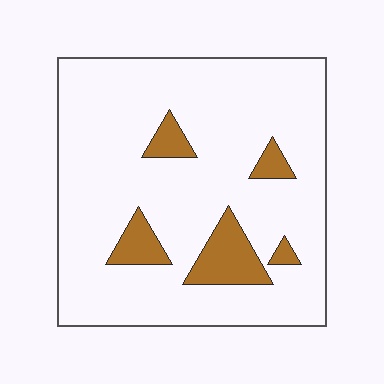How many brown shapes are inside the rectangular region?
5.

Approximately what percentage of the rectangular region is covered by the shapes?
Approximately 10%.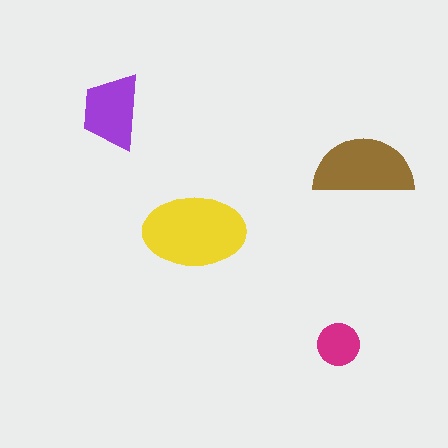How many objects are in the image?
There are 4 objects in the image.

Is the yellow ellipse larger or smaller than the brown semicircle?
Larger.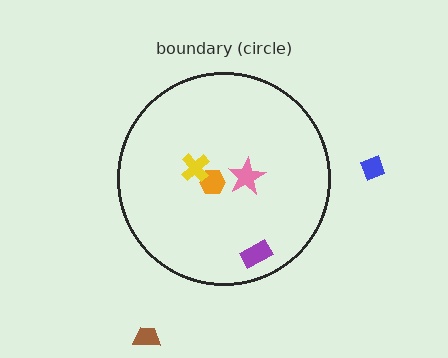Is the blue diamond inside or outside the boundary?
Outside.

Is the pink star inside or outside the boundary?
Inside.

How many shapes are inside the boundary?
4 inside, 2 outside.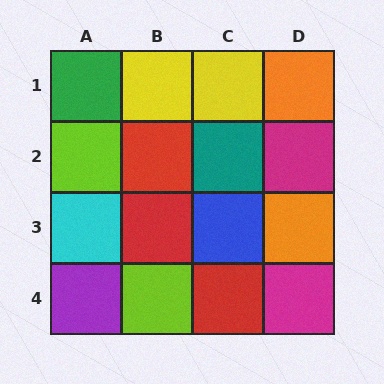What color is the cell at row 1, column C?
Yellow.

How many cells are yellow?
2 cells are yellow.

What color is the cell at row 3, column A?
Cyan.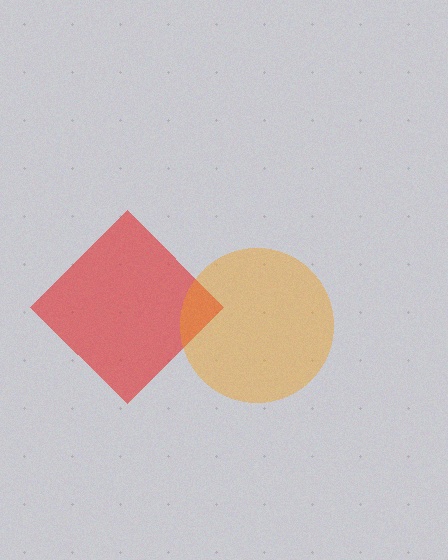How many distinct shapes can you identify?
There are 2 distinct shapes: a red diamond, an orange circle.